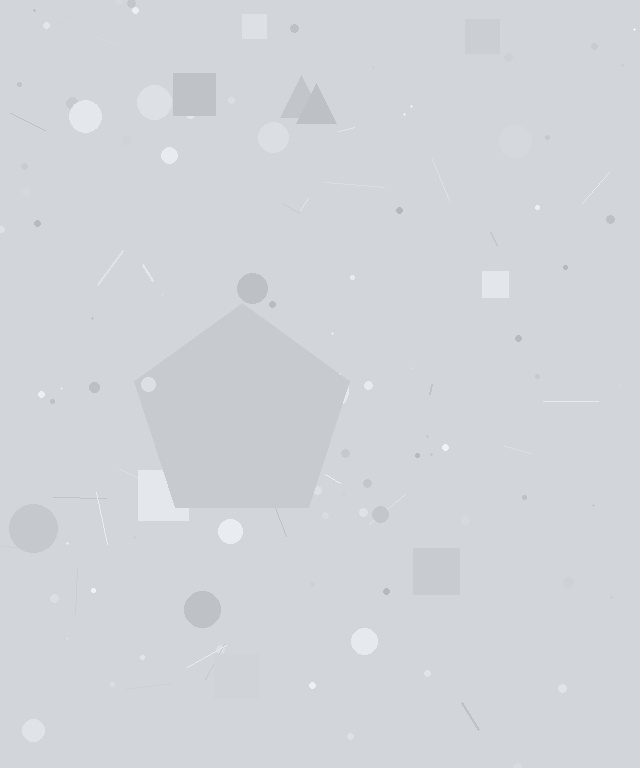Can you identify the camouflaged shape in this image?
The camouflaged shape is a pentagon.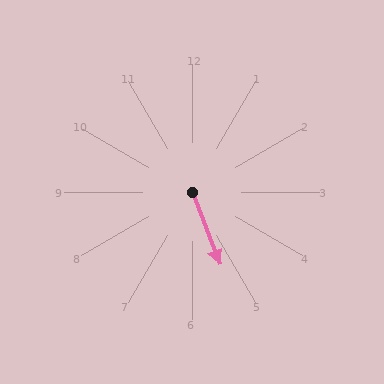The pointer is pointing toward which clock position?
Roughly 5 o'clock.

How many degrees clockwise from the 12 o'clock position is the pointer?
Approximately 159 degrees.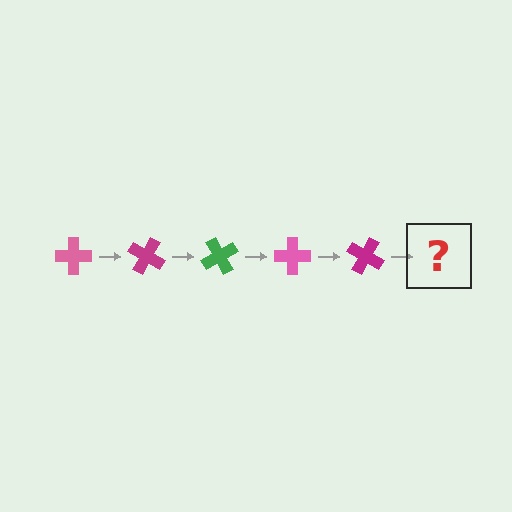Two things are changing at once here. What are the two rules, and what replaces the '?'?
The two rules are that it rotates 30 degrees each step and the color cycles through pink, magenta, and green. The '?' should be a green cross, rotated 150 degrees from the start.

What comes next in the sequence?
The next element should be a green cross, rotated 150 degrees from the start.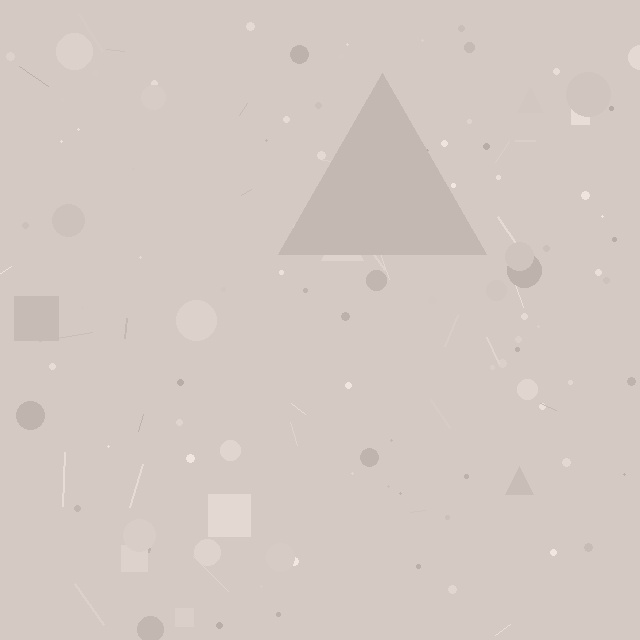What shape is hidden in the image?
A triangle is hidden in the image.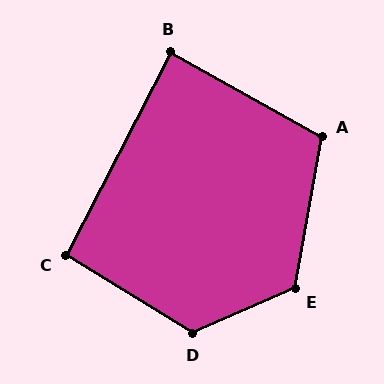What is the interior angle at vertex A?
Approximately 109 degrees (obtuse).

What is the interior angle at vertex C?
Approximately 94 degrees (approximately right).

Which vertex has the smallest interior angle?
B, at approximately 88 degrees.